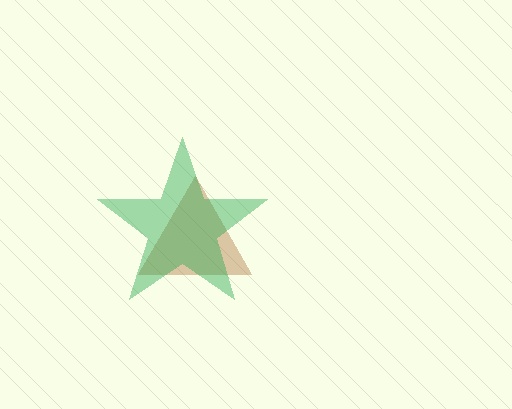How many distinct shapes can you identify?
There are 2 distinct shapes: a brown triangle, a green star.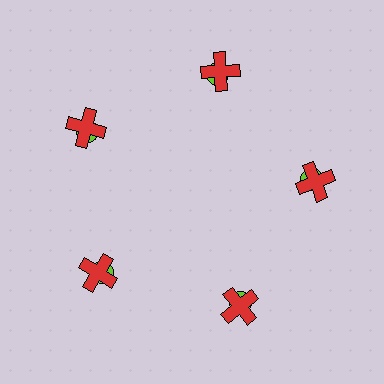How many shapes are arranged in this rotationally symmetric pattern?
There are 10 shapes, arranged in 5 groups of 2.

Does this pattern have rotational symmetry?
Yes, this pattern has 5-fold rotational symmetry. It looks the same after rotating 72 degrees around the center.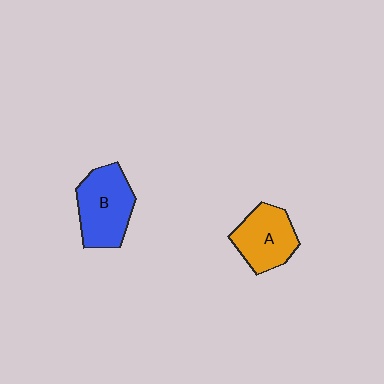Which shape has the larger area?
Shape B (blue).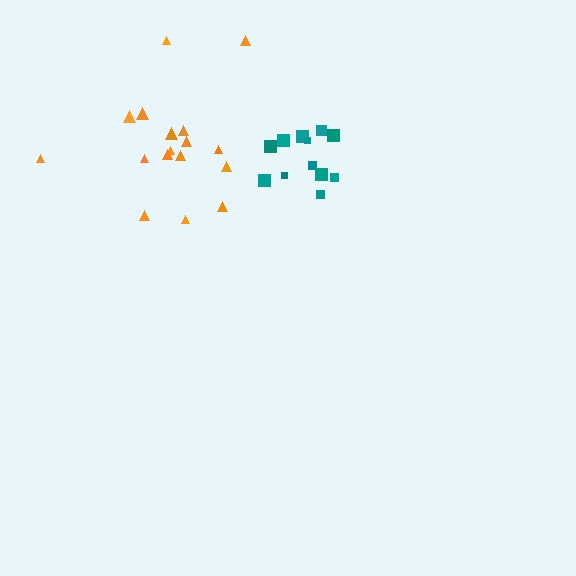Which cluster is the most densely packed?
Teal.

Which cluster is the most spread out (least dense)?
Orange.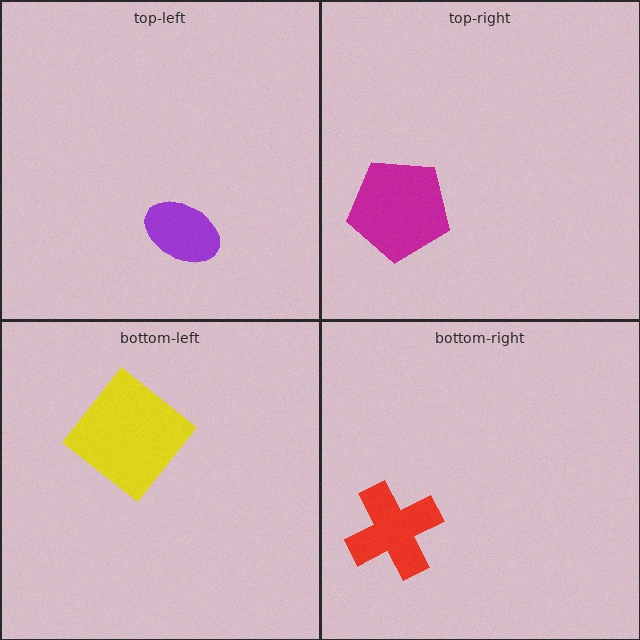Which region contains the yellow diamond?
The bottom-left region.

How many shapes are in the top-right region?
1.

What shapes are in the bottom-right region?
The red cross.